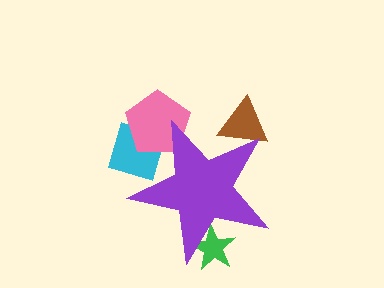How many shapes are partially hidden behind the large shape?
4 shapes are partially hidden.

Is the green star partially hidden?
Yes, the green star is partially hidden behind the purple star.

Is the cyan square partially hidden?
Yes, the cyan square is partially hidden behind the purple star.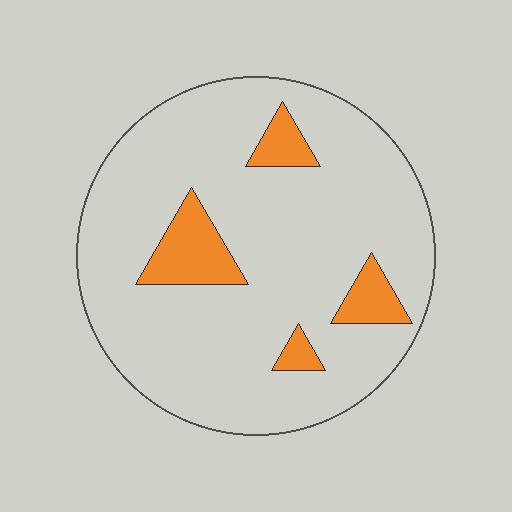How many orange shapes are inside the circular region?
4.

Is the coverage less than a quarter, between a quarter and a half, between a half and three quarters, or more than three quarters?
Less than a quarter.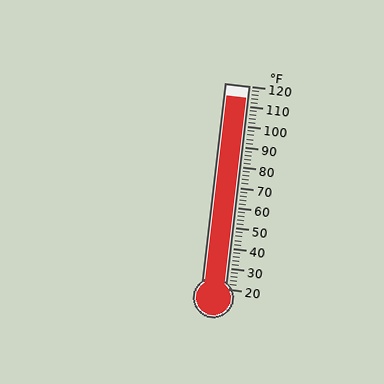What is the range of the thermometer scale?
The thermometer scale ranges from 20°F to 120°F.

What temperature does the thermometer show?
The thermometer shows approximately 114°F.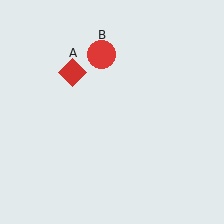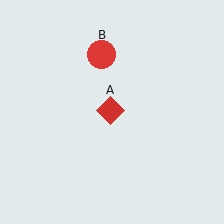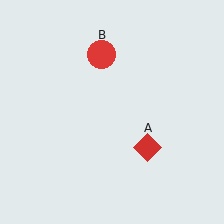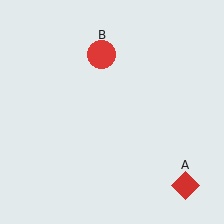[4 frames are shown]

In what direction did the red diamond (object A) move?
The red diamond (object A) moved down and to the right.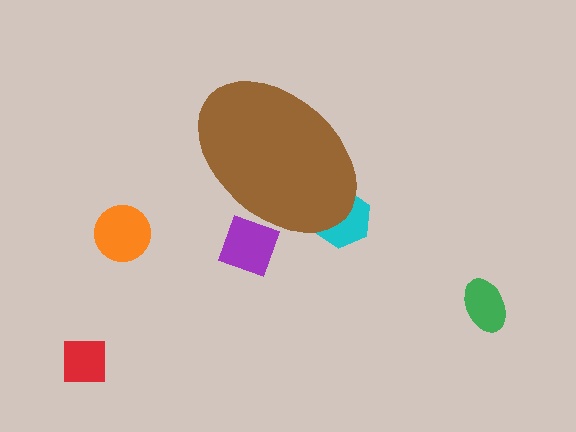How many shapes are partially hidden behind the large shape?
2 shapes are partially hidden.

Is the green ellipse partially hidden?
No, the green ellipse is fully visible.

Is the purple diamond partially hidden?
Yes, the purple diamond is partially hidden behind the brown ellipse.